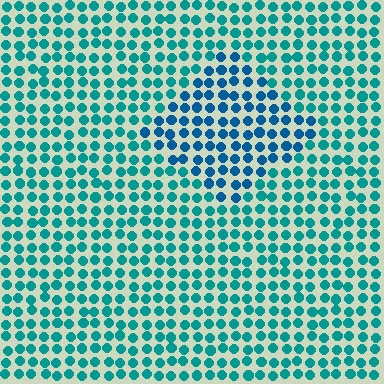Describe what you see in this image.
The image is filled with small teal elements in a uniform arrangement. A diamond-shaped region is visible where the elements are tinted to a slightly different hue, forming a subtle color boundary.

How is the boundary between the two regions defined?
The boundary is defined purely by a slight shift in hue (about 27 degrees). Spacing, size, and orientation are identical on both sides.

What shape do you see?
I see a diamond.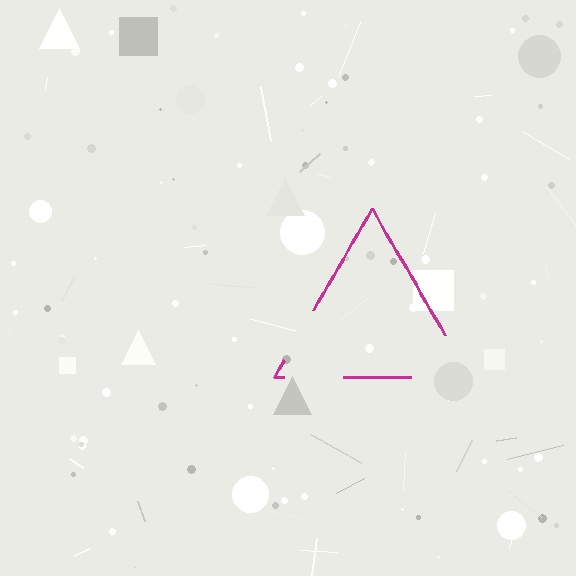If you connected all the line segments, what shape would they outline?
They would outline a triangle.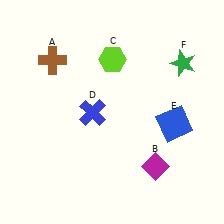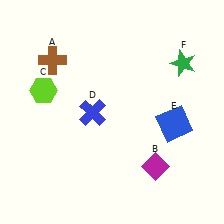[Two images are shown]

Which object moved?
The lime hexagon (C) moved left.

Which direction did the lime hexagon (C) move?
The lime hexagon (C) moved left.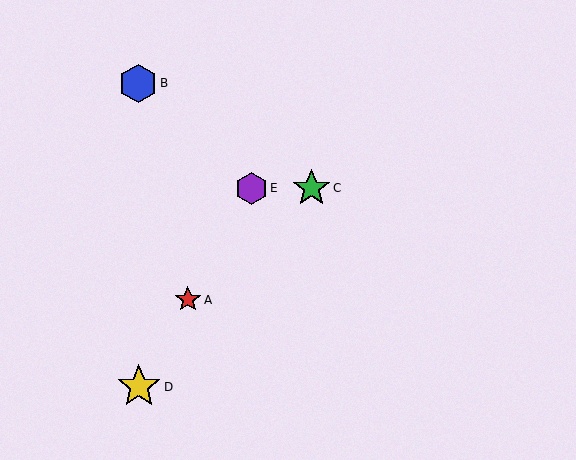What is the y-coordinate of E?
Object E is at y≈188.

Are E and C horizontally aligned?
Yes, both are at y≈188.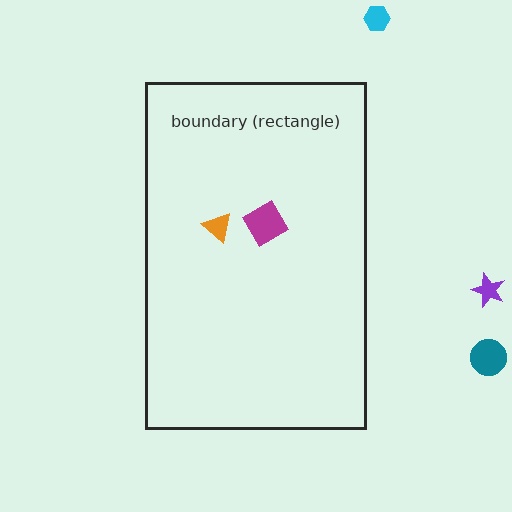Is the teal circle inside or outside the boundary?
Outside.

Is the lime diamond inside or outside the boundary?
Outside.